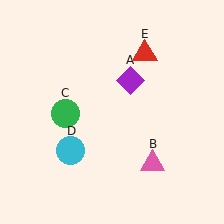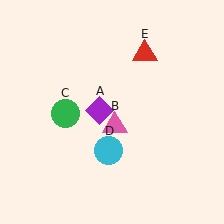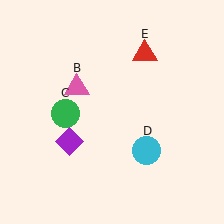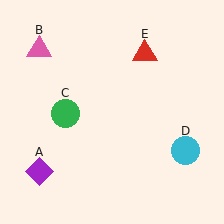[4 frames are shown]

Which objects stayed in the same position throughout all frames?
Green circle (object C) and red triangle (object E) remained stationary.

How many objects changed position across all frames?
3 objects changed position: purple diamond (object A), pink triangle (object B), cyan circle (object D).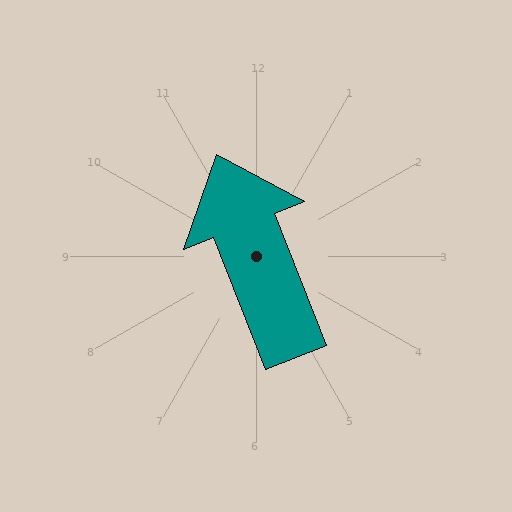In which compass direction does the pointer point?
North.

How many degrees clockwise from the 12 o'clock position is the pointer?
Approximately 339 degrees.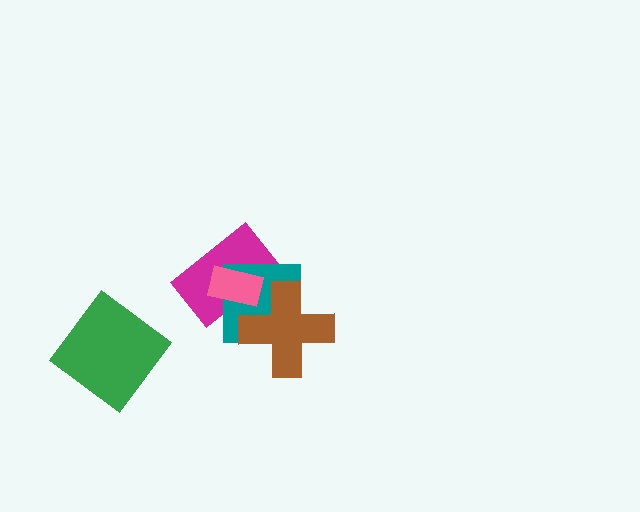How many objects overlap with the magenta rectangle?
3 objects overlap with the magenta rectangle.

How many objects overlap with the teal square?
3 objects overlap with the teal square.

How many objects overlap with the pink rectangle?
2 objects overlap with the pink rectangle.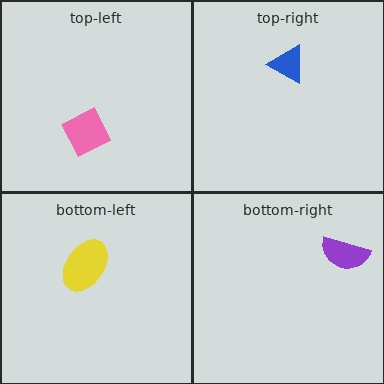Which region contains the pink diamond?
The top-left region.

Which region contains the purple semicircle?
The bottom-right region.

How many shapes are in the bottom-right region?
1.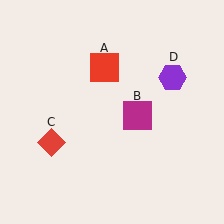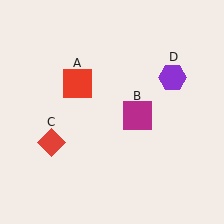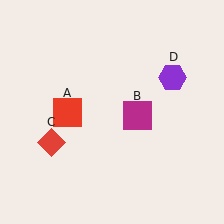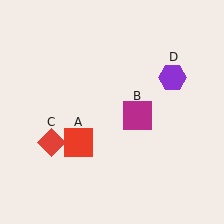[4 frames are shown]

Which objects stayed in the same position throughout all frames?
Magenta square (object B) and red diamond (object C) and purple hexagon (object D) remained stationary.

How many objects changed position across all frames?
1 object changed position: red square (object A).